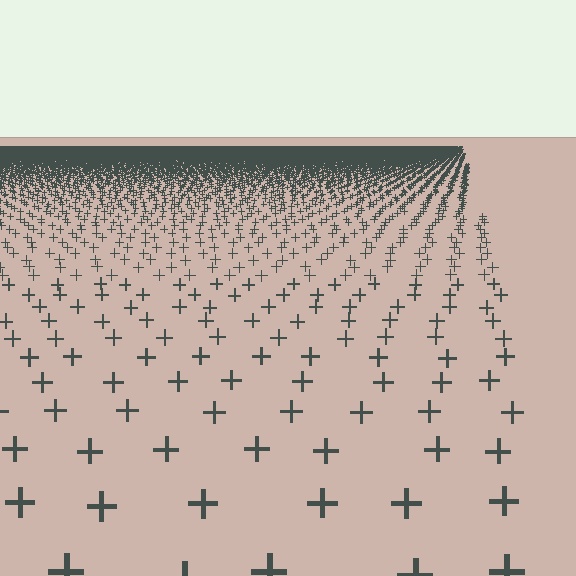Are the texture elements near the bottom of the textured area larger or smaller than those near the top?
Larger. Near the bottom, elements are closer to the viewer and appear at a bigger on-screen size.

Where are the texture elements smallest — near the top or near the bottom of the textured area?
Near the top.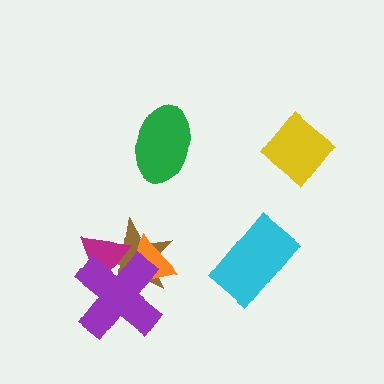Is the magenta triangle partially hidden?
Yes, it is partially covered by another shape.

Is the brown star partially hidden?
Yes, it is partially covered by another shape.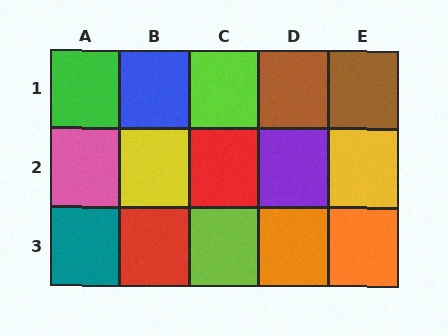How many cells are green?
1 cell is green.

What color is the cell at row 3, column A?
Teal.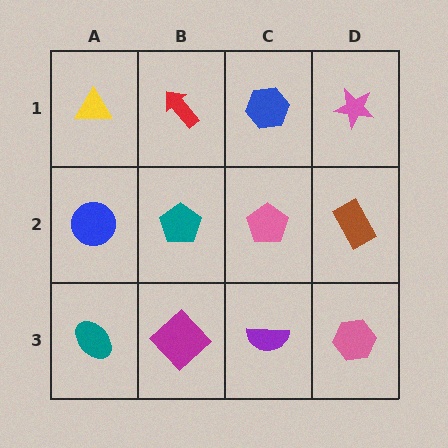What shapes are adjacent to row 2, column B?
A red arrow (row 1, column B), a magenta diamond (row 3, column B), a blue circle (row 2, column A), a pink pentagon (row 2, column C).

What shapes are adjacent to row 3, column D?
A brown rectangle (row 2, column D), a purple semicircle (row 3, column C).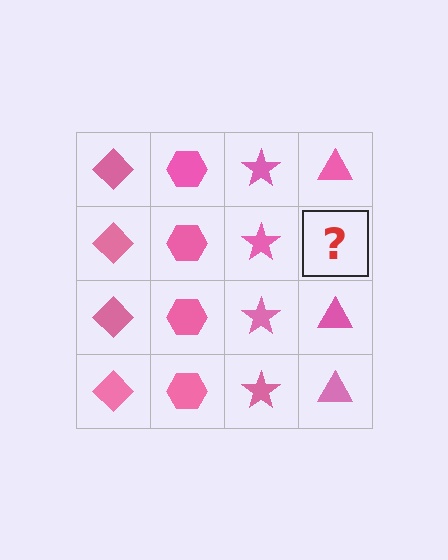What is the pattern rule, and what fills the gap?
The rule is that each column has a consistent shape. The gap should be filled with a pink triangle.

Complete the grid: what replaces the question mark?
The question mark should be replaced with a pink triangle.